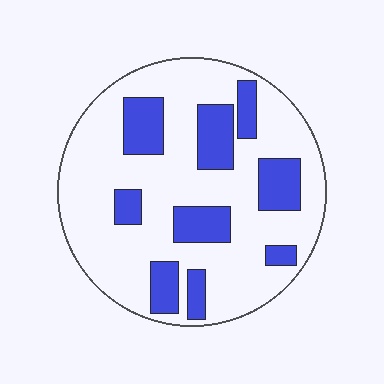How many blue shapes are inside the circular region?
9.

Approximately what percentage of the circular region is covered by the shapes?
Approximately 25%.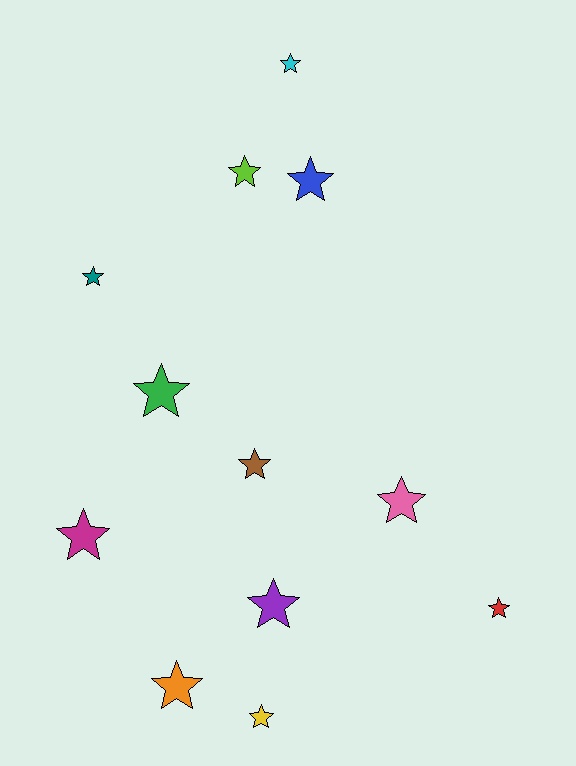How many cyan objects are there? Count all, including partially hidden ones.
There is 1 cyan object.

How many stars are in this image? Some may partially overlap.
There are 12 stars.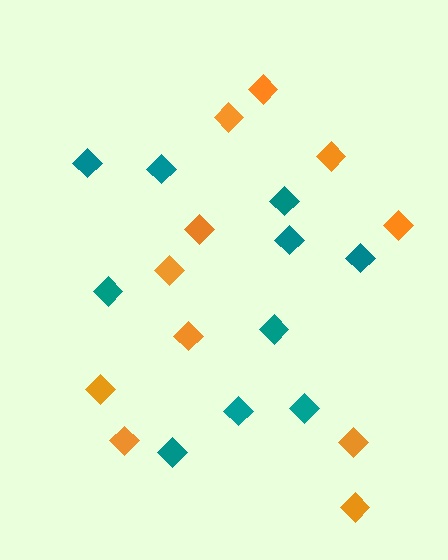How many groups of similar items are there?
There are 2 groups: one group of teal diamonds (10) and one group of orange diamonds (11).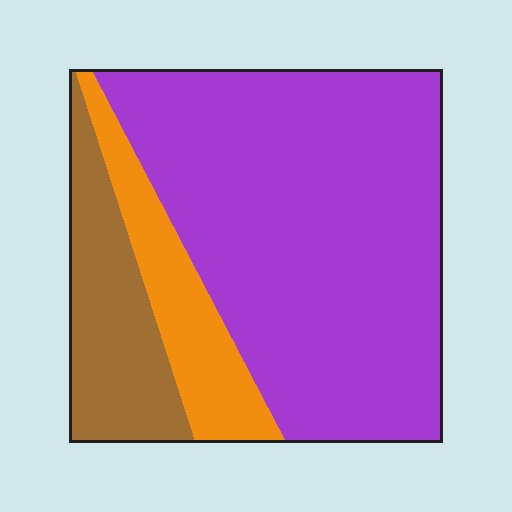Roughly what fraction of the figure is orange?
Orange covers about 15% of the figure.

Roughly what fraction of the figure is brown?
Brown covers 18% of the figure.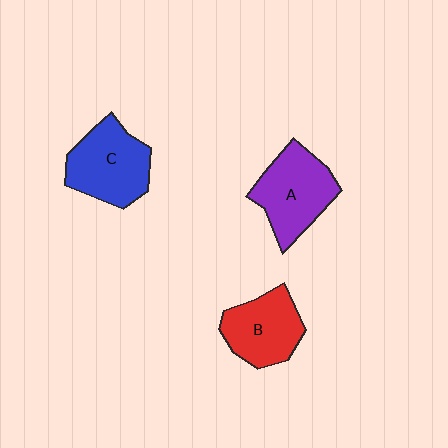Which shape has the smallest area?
Shape B (red).